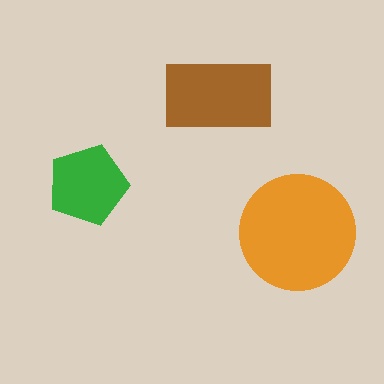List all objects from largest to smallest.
The orange circle, the brown rectangle, the green pentagon.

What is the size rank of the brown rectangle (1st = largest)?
2nd.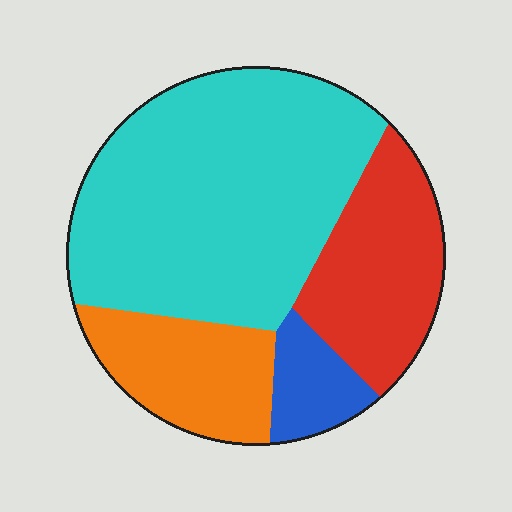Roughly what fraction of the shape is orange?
Orange takes up less than a quarter of the shape.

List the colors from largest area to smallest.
From largest to smallest: cyan, red, orange, blue.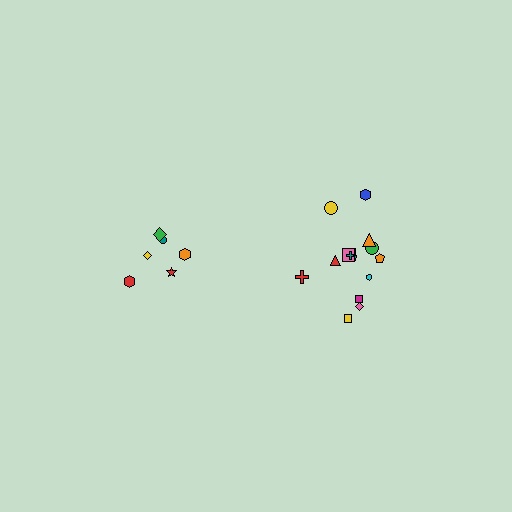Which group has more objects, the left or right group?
The right group.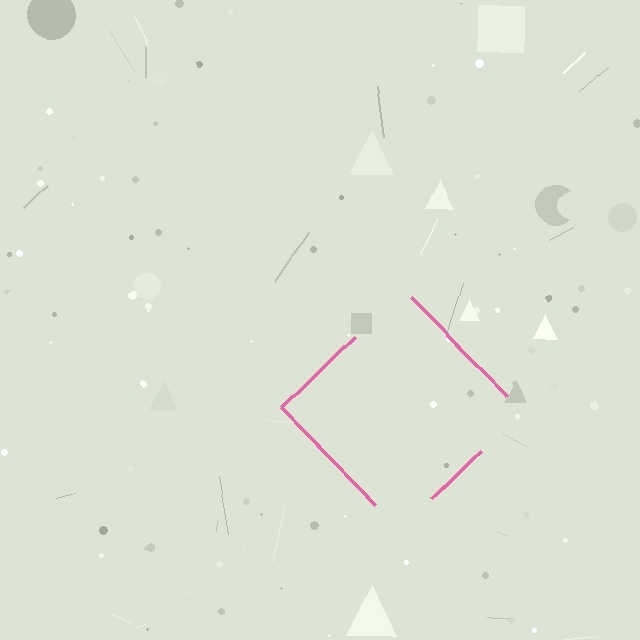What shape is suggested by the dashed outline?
The dashed outline suggests a diamond.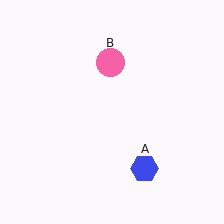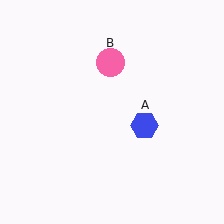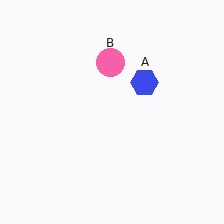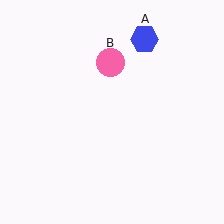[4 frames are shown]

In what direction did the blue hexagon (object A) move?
The blue hexagon (object A) moved up.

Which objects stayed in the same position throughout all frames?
Pink circle (object B) remained stationary.